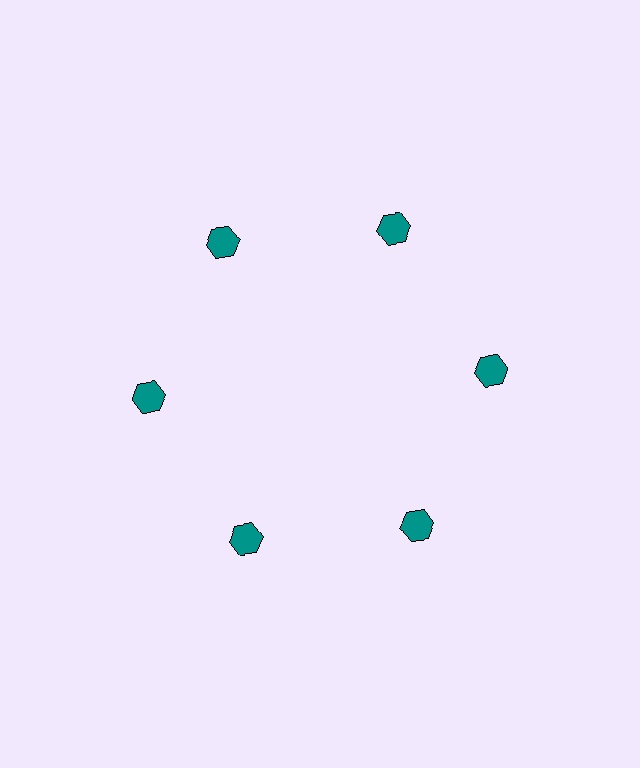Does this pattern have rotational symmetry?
Yes, this pattern has 6-fold rotational symmetry. It looks the same after rotating 60 degrees around the center.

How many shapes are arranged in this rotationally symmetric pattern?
There are 6 shapes, arranged in 6 groups of 1.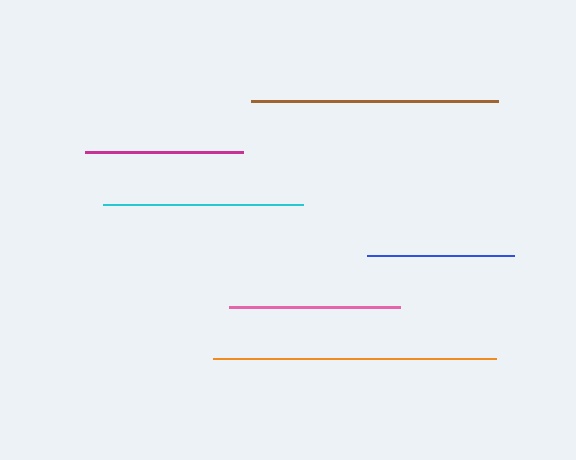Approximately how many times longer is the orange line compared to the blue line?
The orange line is approximately 1.9 times the length of the blue line.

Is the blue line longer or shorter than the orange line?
The orange line is longer than the blue line.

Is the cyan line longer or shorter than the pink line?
The cyan line is longer than the pink line.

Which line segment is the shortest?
The blue line is the shortest at approximately 147 pixels.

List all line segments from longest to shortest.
From longest to shortest: orange, brown, cyan, pink, magenta, blue.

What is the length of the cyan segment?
The cyan segment is approximately 201 pixels long.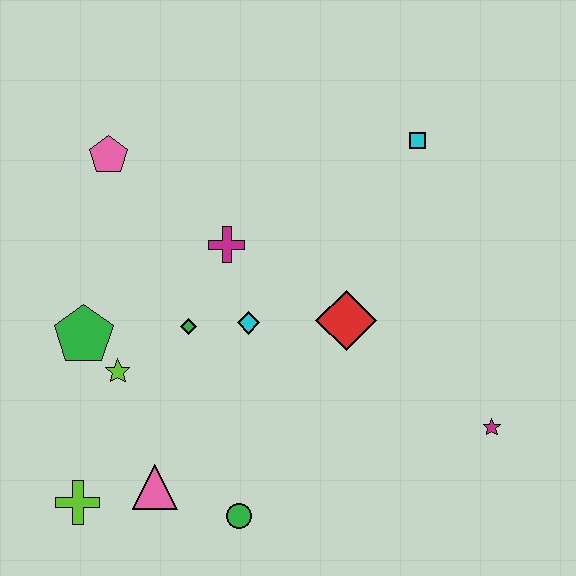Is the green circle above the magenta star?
No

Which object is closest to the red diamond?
The cyan diamond is closest to the red diamond.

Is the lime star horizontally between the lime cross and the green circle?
Yes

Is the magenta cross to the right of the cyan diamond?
No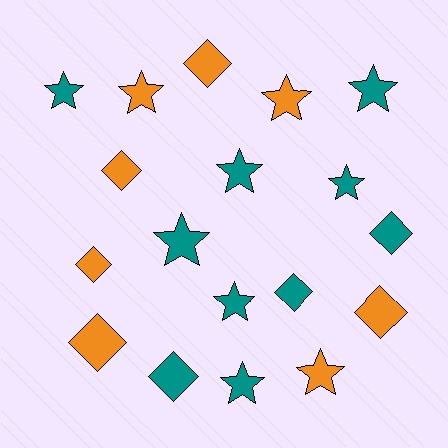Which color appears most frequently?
Teal, with 10 objects.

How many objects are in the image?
There are 18 objects.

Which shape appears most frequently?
Star, with 10 objects.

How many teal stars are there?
There are 7 teal stars.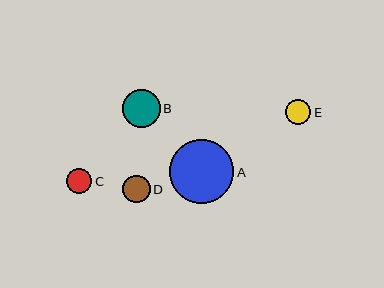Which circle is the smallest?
Circle E is the smallest with a size of approximately 25 pixels.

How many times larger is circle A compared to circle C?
Circle A is approximately 2.5 times the size of circle C.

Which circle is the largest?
Circle A is the largest with a size of approximately 64 pixels.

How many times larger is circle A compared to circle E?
Circle A is approximately 2.5 times the size of circle E.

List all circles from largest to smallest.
From largest to smallest: A, B, D, C, E.